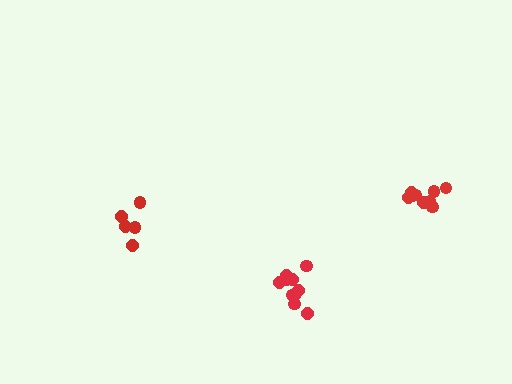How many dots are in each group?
Group 1: 5 dots, Group 2: 9 dots, Group 3: 10 dots (24 total).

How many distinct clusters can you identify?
There are 3 distinct clusters.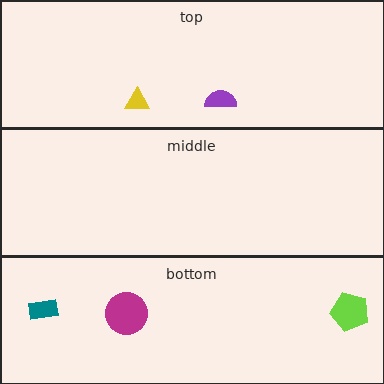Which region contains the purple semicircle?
The top region.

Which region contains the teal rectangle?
The bottom region.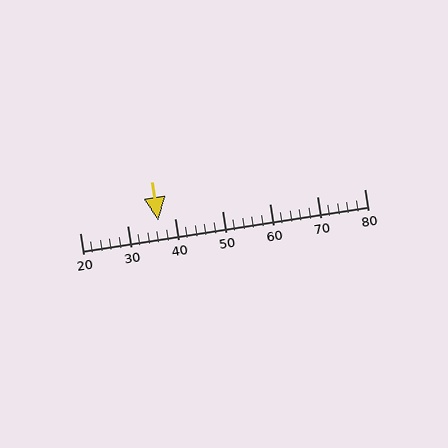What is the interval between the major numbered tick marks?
The major tick marks are spaced 10 units apart.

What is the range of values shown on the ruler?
The ruler shows values from 20 to 80.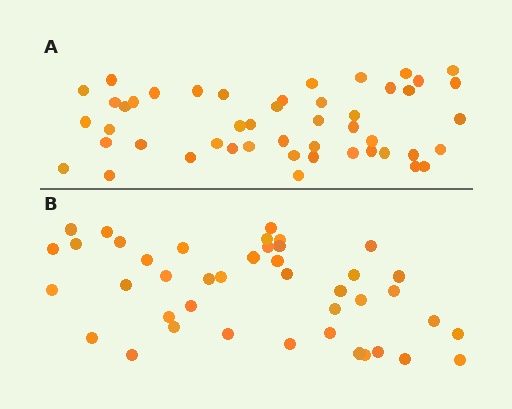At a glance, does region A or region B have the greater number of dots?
Region A (the top region) has more dots.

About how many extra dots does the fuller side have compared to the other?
Region A has about 6 more dots than region B.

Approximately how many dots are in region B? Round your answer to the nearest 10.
About 40 dots. (The exact count is 42, which rounds to 40.)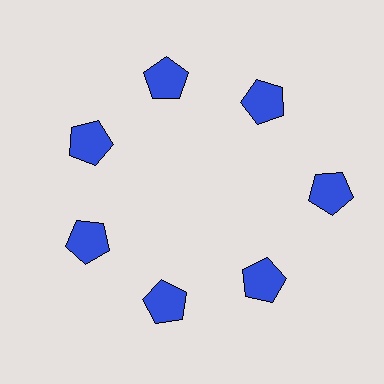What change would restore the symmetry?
The symmetry would be restored by moving it inward, back onto the ring so that all 7 pentagons sit at equal angles and equal distance from the center.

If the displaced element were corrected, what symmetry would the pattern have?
It would have 7-fold rotational symmetry — the pattern would map onto itself every 51 degrees.